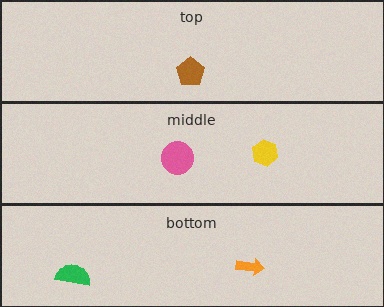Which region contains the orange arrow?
The bottom region.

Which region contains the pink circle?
The middle region.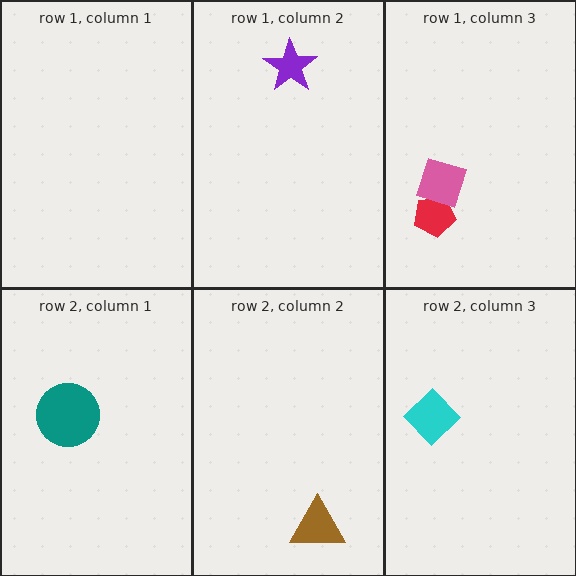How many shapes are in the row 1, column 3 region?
2.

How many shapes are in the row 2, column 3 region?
1.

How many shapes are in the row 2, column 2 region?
1.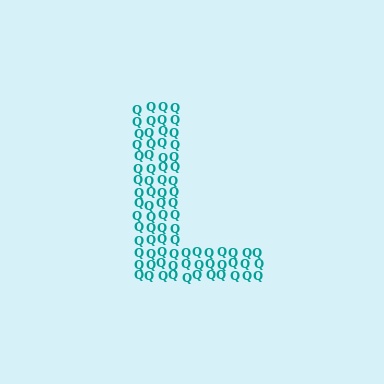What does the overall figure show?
The overall figure shows the letter L.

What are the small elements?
The small elements are letter Q's.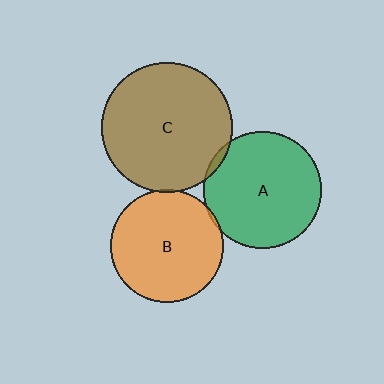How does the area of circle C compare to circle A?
Approximately 1.2 times.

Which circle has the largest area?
Circle C (brown).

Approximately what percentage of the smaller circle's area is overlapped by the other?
Approximately 5%.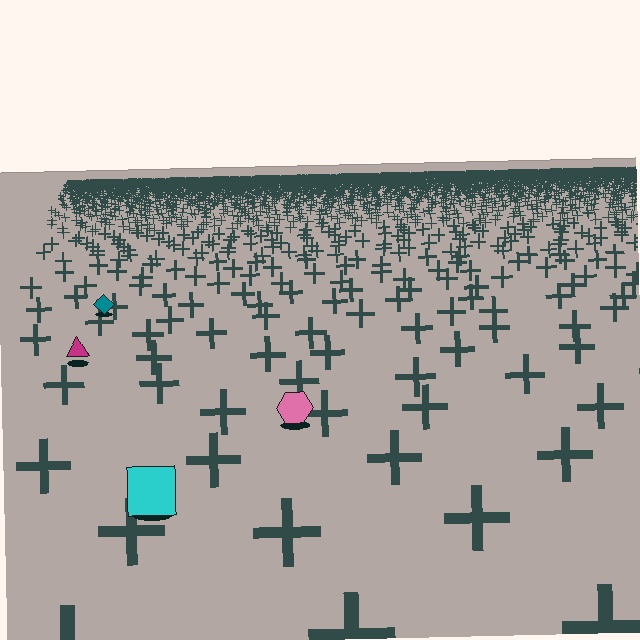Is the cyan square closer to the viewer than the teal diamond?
Yes. The cyan square is closer — you can tell from the texture gradient: the ground texture is coarser near it.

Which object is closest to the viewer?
The cyan square is closest. The texture marks near it are larger and more spread out.